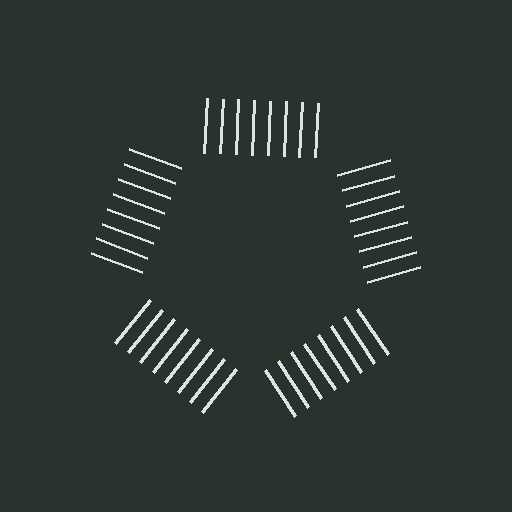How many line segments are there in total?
40 — 8 along each of the 5 edges.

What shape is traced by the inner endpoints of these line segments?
An illusory pentagon — the line segments terminate on its edges but no continuous stroke is drawn.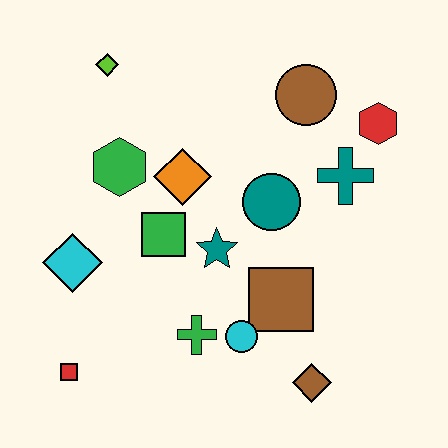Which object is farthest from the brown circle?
The red square is farthest from the brown circle.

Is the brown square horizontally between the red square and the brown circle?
Yes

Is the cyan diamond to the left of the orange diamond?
Yes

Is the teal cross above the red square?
Yes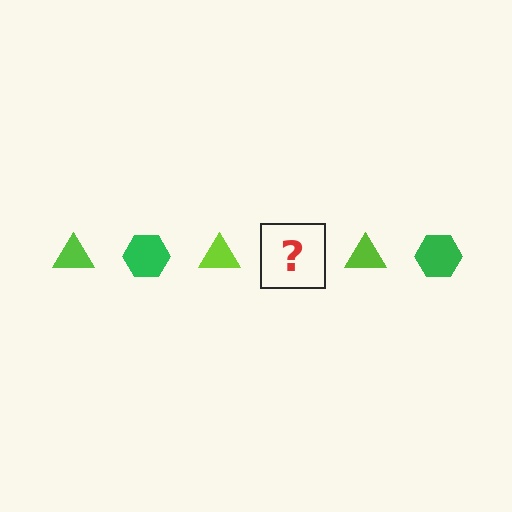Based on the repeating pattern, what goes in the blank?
The blank should be a green hexagon.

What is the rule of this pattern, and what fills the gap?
The rule is that the pattern alternates between lime triangle and green hexagon. The gap should be filled with a green hexagon.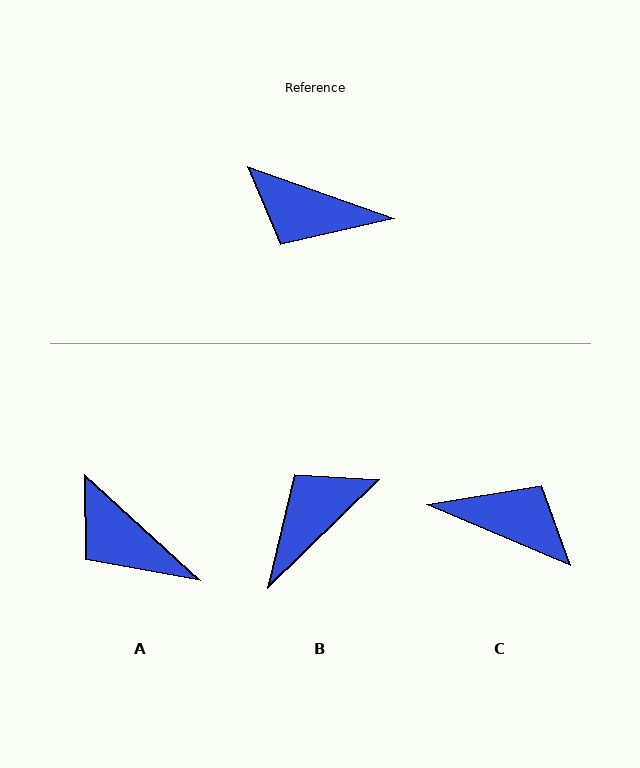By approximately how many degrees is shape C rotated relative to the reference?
Approximately 177 degrees counter-clockwise.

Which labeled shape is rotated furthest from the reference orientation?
C, about 177 degrees away.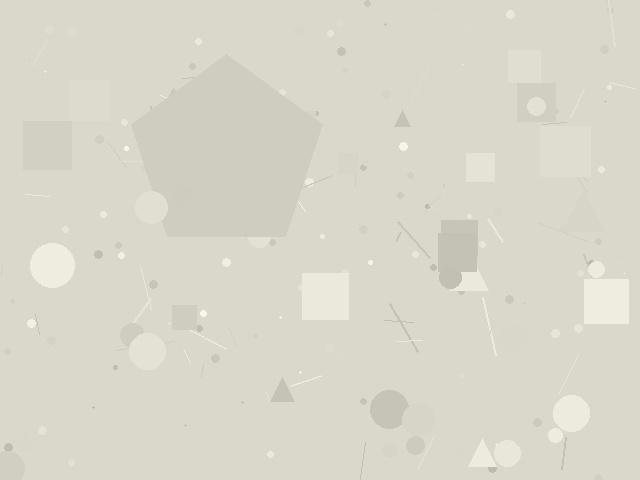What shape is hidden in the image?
A pentagon is hidden in the image.